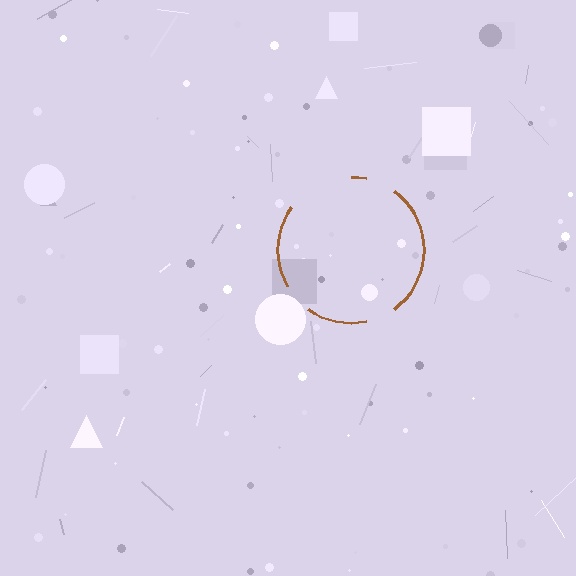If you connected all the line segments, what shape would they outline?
They would outline a circle.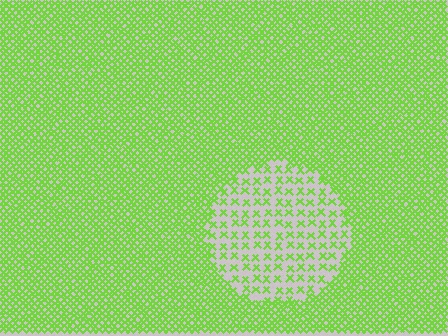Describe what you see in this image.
The image contains small lime elements arranged at two different densities. A circle-shaped region is visible where the elements are less densely packed than the surrounding area.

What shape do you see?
I see a circle.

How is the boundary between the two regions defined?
The boundary is defined by a change in element density (approximately 2.9x ratio). All elements are the same color, size, and shape.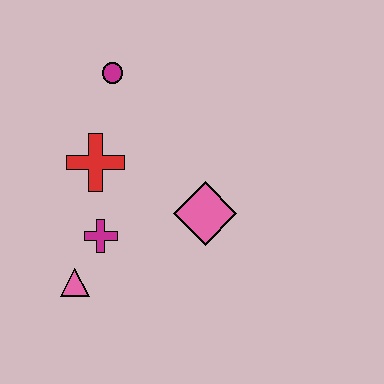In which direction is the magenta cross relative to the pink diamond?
The magenta cross is to the left of the pink diamond.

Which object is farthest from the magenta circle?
The pink triangle is farthest from the magenta circle.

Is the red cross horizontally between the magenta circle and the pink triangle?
Yes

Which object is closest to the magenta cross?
The pink triangle is closest to the magenta cross.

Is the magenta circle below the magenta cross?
No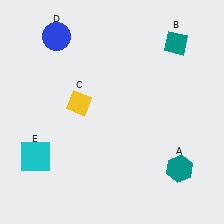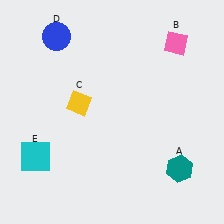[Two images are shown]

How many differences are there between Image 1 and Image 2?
There is 1 difference between the two images.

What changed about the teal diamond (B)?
In Image 1, B is teal. In Image 2, it changed to pink.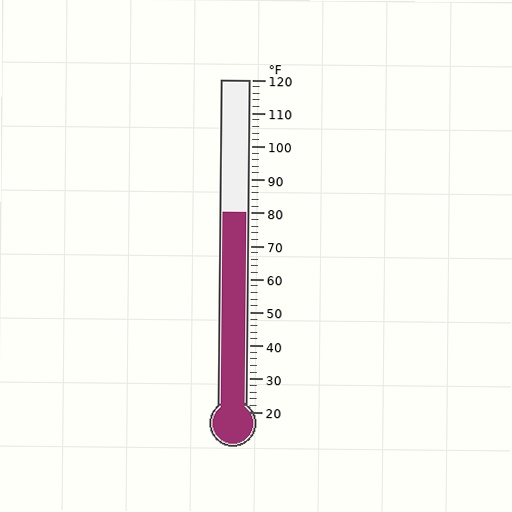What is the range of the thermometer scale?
The thermometer scale ranges from 20°F to 120°F.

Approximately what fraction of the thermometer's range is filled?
The thermometer is filled to approximately 60% of its range.